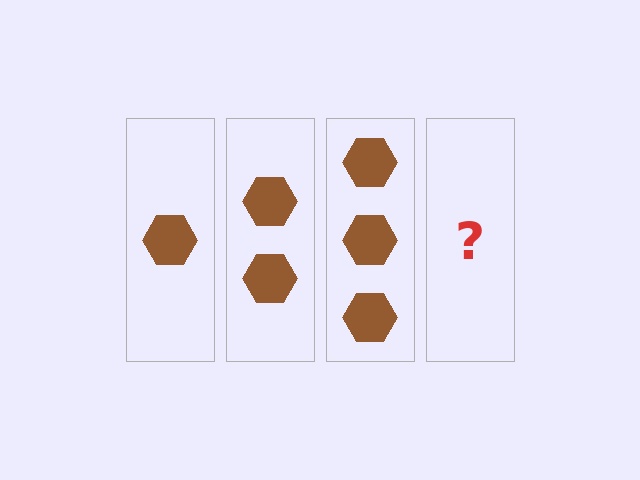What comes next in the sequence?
The next element should be 4 hexagons.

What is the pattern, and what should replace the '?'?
The pattern is that each step adds one more hexagon. The '?' should be 4 hexagons.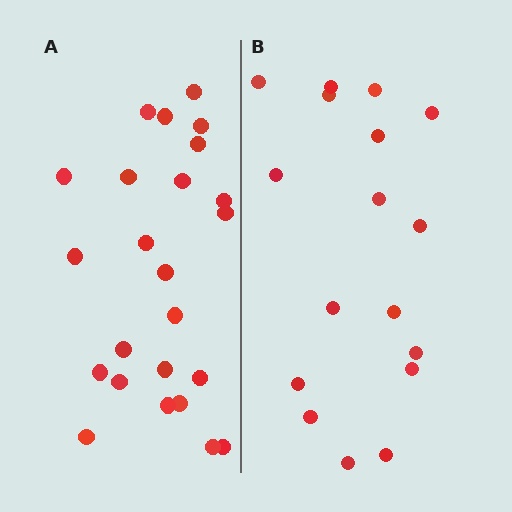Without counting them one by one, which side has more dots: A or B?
Region A (the left region) has more dots.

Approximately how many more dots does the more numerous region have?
Region A has roughly 8 or so more dots than region B.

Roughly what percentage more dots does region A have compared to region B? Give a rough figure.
About 40% more.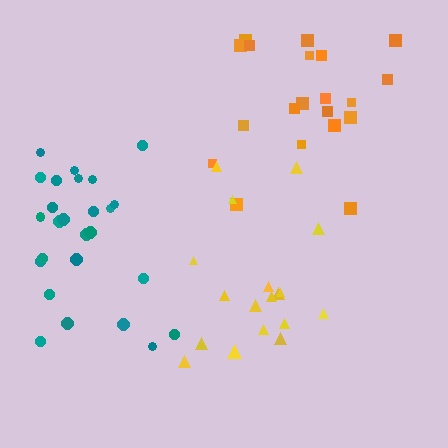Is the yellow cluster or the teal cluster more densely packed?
Teal.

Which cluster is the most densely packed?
Teal.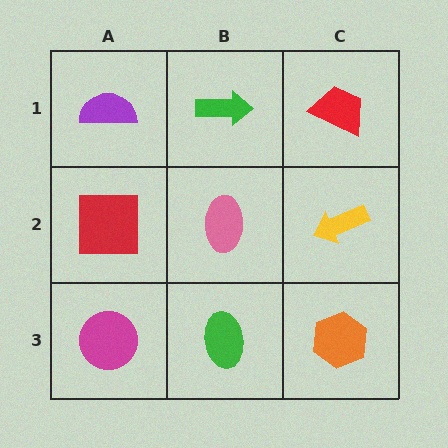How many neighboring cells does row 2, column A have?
3.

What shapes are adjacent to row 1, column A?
A red square (row 2, column A), a green arrow (row 1, column B).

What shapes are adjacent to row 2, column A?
A purple semicircle (row 1, column A), a magenta circle (row 3, column A), a pink ellipse (row 2, column B).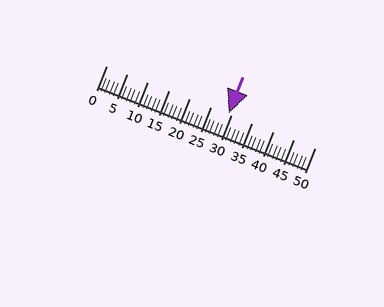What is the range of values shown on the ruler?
The ruler shows values from 0 to 50.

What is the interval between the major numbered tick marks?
The major tick marks are spaced 5 units apart.